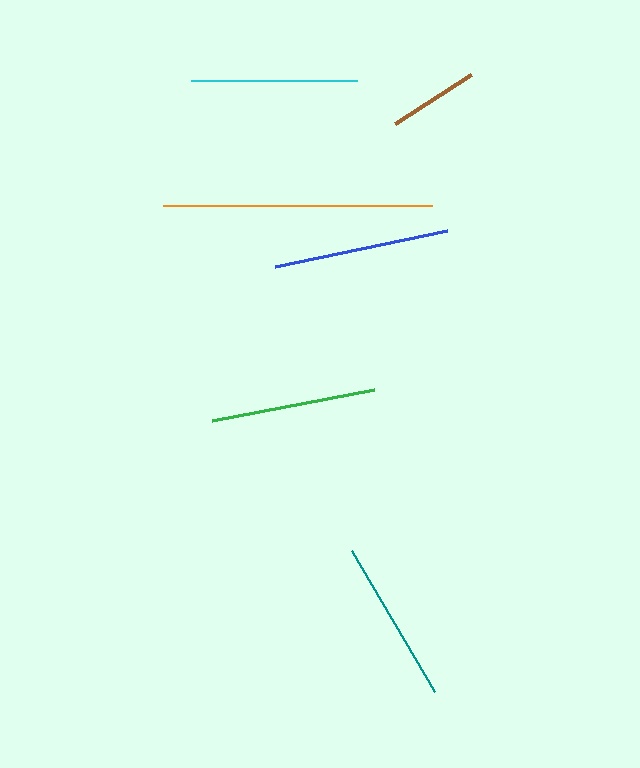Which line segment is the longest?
The orange line is the longest at approximately 269 pixels.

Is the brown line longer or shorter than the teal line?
The teal line is longer than the brown line.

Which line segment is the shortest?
The brown line is the shortest at approximately 90 pixels.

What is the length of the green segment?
The green segment is approximately 165 pixels long.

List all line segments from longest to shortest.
From longest to shortest: orange, blue, cyan, green, teal, brown.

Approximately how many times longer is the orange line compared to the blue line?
The orange line is approximately 1.5 times the length of the blue line.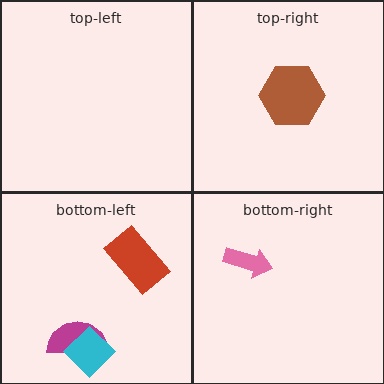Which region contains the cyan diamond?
The bottom-left region.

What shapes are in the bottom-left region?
The red rectangle, the magenta semicircle, the cyan diamond.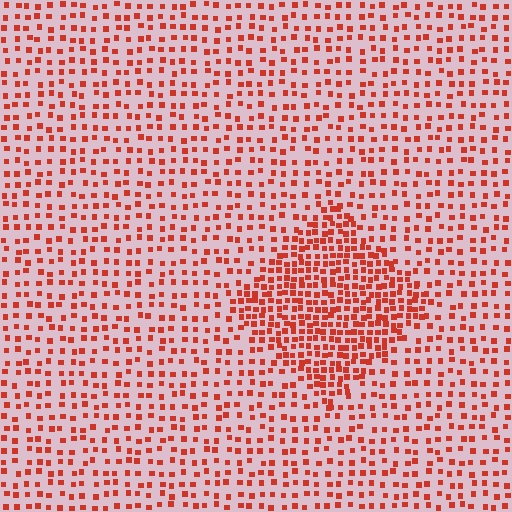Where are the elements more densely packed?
The elements are more densely packed inside the diamond boundary.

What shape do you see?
I see a diamond.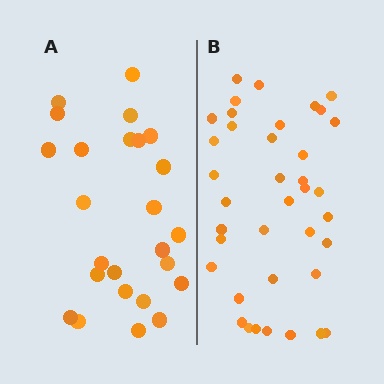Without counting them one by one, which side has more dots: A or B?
Region B (the right region) has more dots.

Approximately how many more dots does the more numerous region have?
Region B has approximately 15 more dots than region A.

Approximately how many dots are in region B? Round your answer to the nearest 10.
About 40 dots. (The exact count is 38, which rounds to 40.)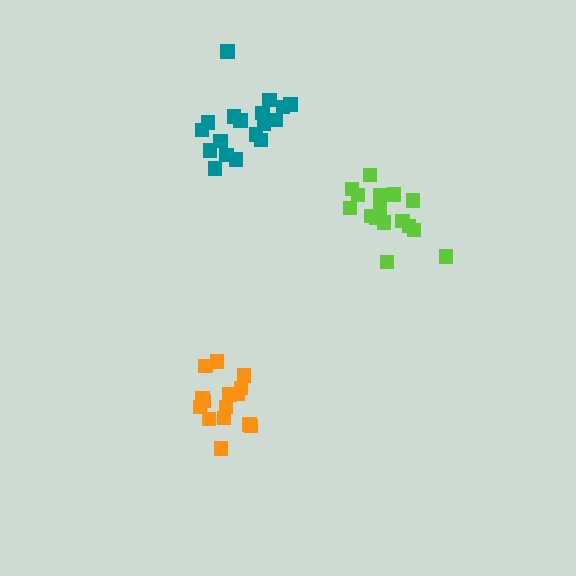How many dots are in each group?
Group 1: 15 dots, Group 2: 16 dots, Group 3: 18 dots (49 total).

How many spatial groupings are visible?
There are 3 spatial groupings.